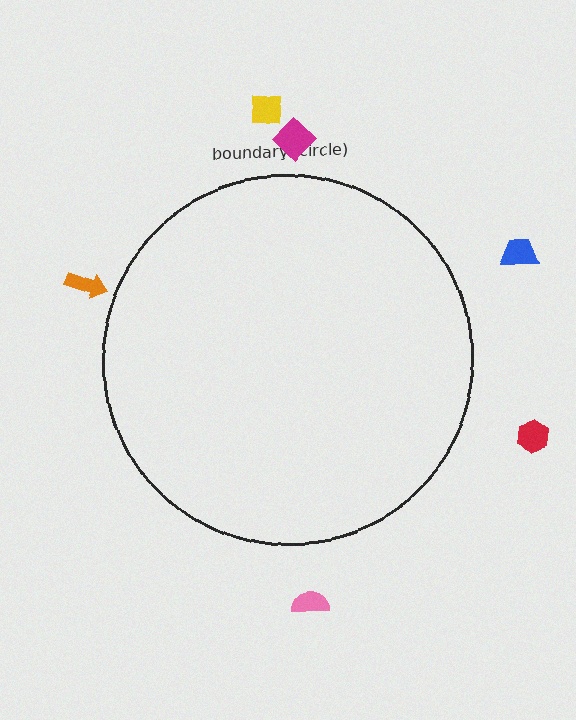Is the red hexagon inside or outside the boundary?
Outside.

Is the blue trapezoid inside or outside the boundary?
Outside.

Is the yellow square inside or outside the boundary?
Outside.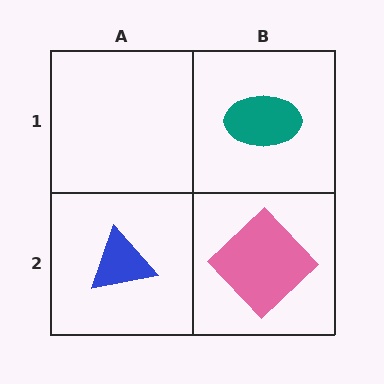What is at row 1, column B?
A teal ellipse.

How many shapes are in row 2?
2 shapes.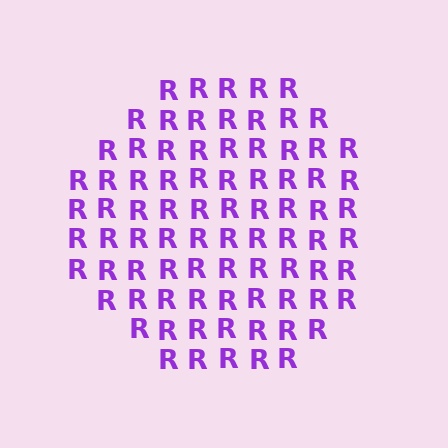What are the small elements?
The small elements are letter R's.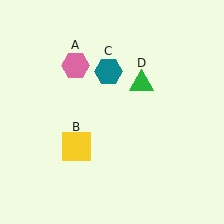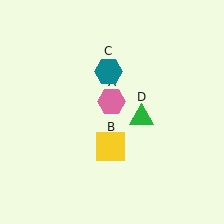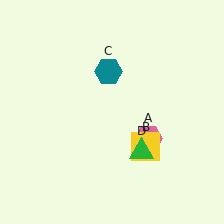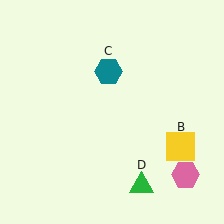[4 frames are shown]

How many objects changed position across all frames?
3 objects changed position: pink hexagon (object A), yellow square (object B), green triangle (object D).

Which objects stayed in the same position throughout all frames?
Teal hexagon (object C) remained stationary.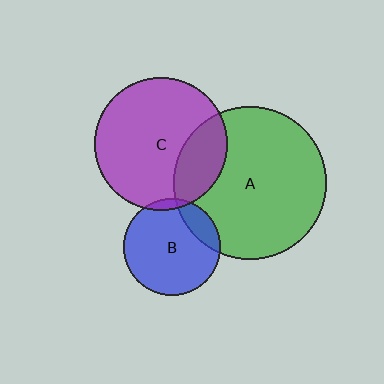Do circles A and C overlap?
Yes.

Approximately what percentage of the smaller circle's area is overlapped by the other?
Approximately 25%.